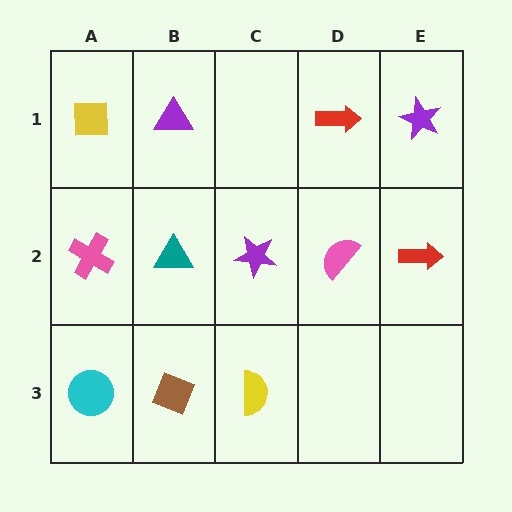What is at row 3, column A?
A cyan circle.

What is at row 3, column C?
A yellow semicircle.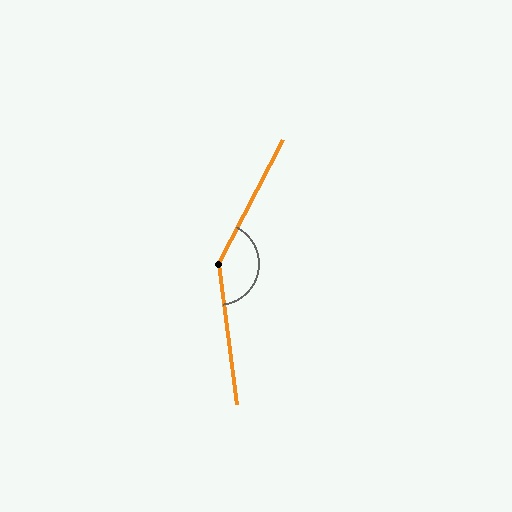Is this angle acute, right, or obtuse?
It is obtuse.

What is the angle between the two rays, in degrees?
Approximately 145 degrees.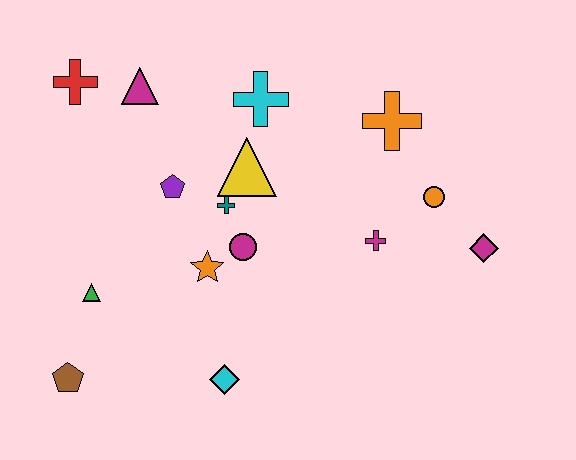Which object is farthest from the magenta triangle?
The magenta diamond is farthest from the magenta triangle.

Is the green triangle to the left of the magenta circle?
Yes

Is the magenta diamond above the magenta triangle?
No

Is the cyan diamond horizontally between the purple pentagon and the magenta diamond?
Yes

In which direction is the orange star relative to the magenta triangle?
The orange star is below the magenta triangle.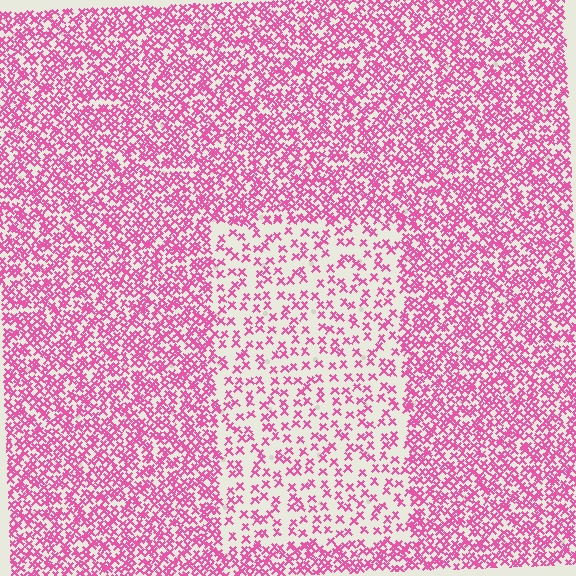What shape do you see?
I see a rectangle.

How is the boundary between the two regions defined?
The boundary is defined by a change in element density (approximately 2.3x ratio). All elements are the same color, size, and shape.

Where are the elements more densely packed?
The elements are more densely packed outside the rectangle boundary.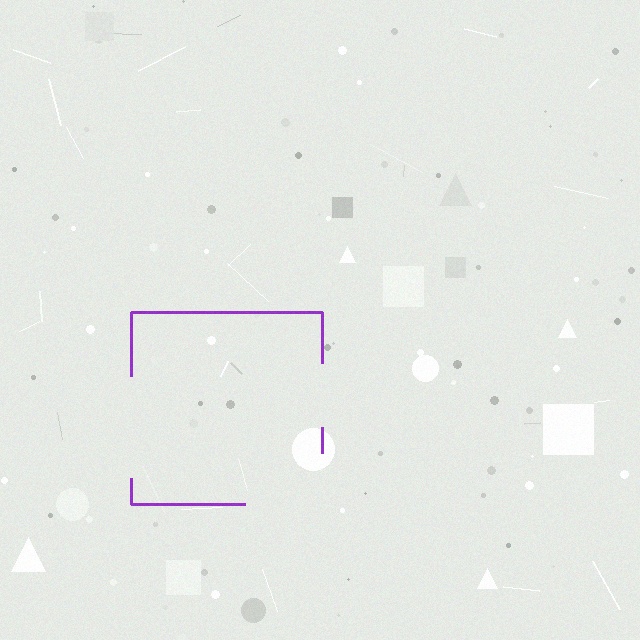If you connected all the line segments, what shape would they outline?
They would outline a square.